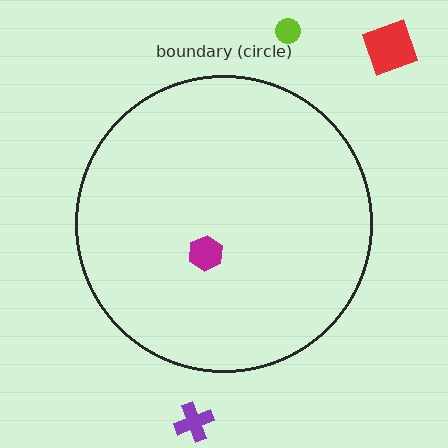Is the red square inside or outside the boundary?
Outside.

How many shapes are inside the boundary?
1 inside, 3 outside.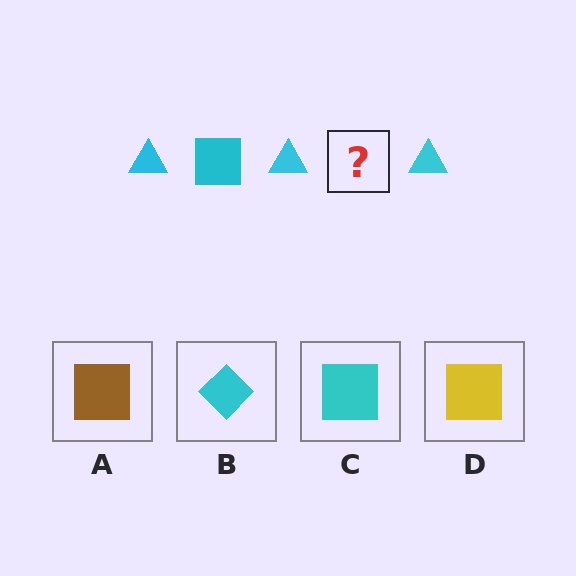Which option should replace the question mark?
Option C.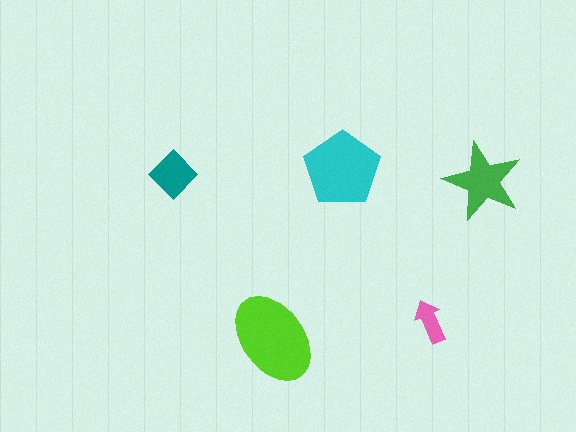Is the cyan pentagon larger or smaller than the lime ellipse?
Smaller.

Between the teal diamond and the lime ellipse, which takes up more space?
The lime ellipse.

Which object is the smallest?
The pink arrow.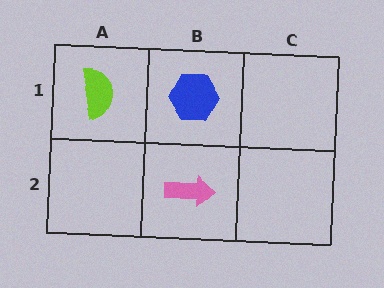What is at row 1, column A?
A lime semicircle.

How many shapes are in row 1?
2 shapes.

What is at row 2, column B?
A pink arrow.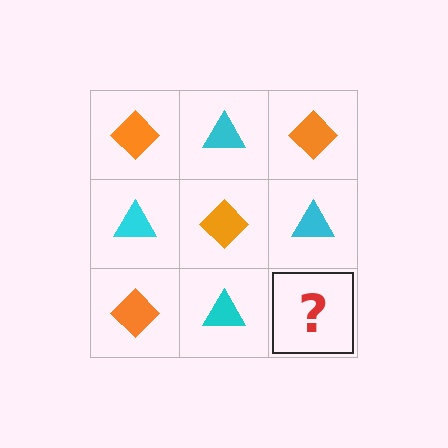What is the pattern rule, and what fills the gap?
The rule is that it alternates orange diamond and cyan triangle in a checkerboard pattern. The gap should be filled with an orange diamond.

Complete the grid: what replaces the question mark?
The question mark should be replaced with an orange diamond.